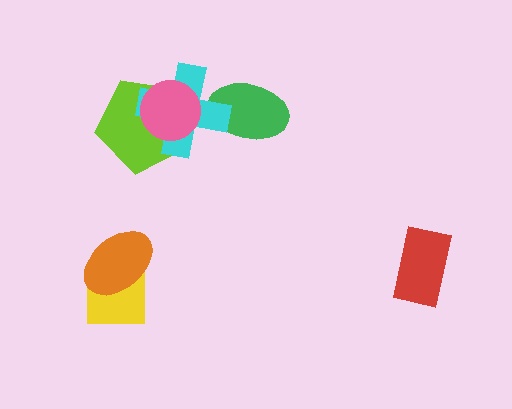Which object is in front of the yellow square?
The orange ellipse is in front of the yellow square.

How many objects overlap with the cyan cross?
3 objects overlap with the cyan cross.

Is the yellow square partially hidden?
Yes, it is partially covered by another shape.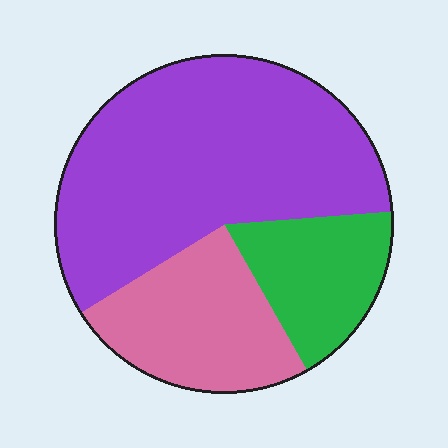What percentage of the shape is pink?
Pink takes up about one quarter (1/4) of the shape.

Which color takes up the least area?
Green, at roughly 20%.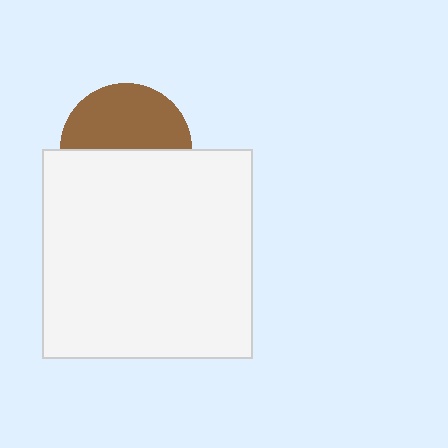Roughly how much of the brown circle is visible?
About half of it is visible (roughly 50%).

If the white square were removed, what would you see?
You would see the complete brown circle.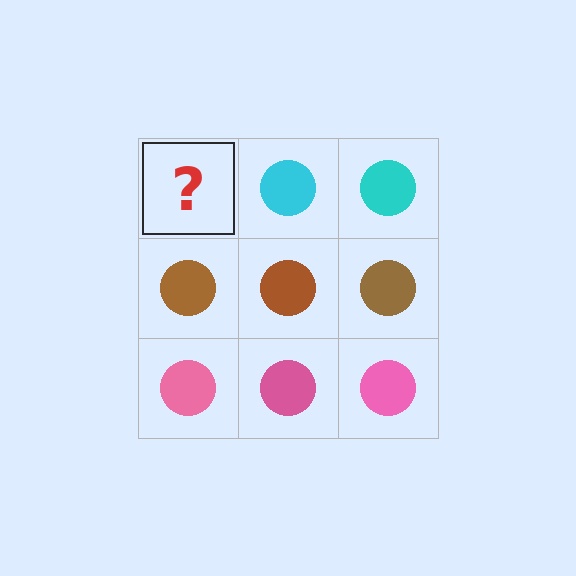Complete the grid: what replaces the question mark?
The question mark should be replaced with a cyan circle.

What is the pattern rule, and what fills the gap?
The rule is that each row has a consistent color. The gap should be filled with a cyan circle.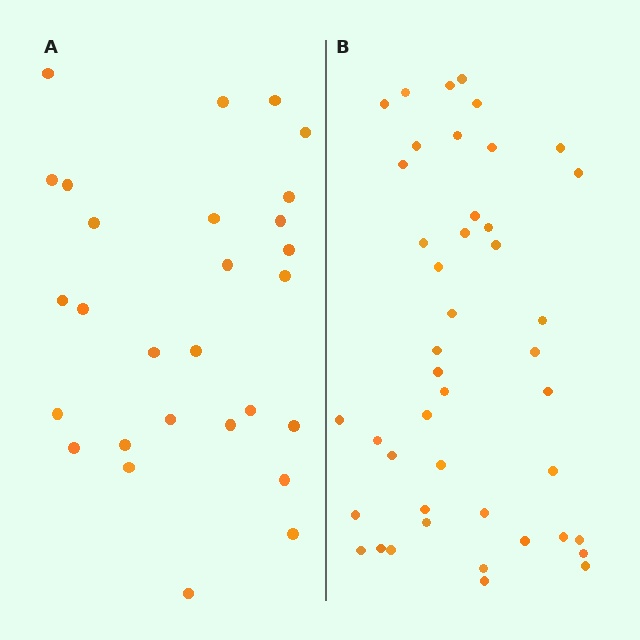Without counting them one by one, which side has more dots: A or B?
Region B (the right region) has more dots.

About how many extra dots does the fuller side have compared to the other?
Region B has approximately 15 more dots than region A.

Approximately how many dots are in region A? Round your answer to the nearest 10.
About 30 dots. (The exact count is 28, which rounds to 30.)